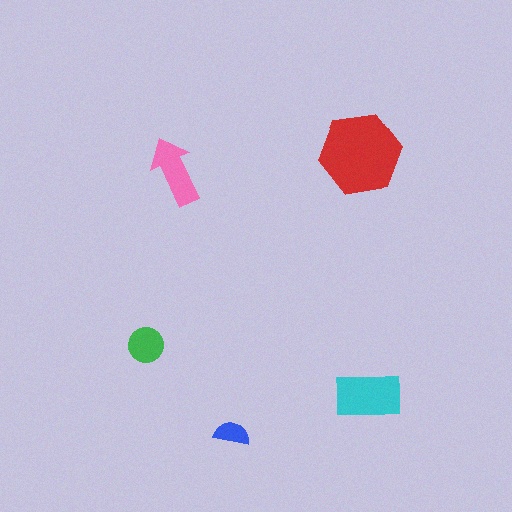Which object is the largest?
The red hexagon.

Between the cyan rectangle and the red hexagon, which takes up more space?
The red hexagon.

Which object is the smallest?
The blue semicircle.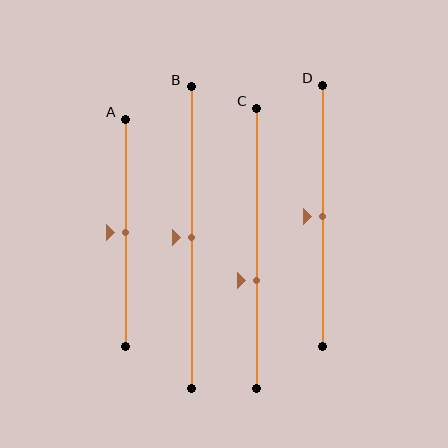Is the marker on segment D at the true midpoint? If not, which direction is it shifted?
Yes, the marker on segment D is at the true midpoint.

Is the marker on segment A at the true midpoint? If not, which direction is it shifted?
Yes, the marker on segment A is at the true midpoint.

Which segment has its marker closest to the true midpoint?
Segment A has its marker closest to the true midpoint.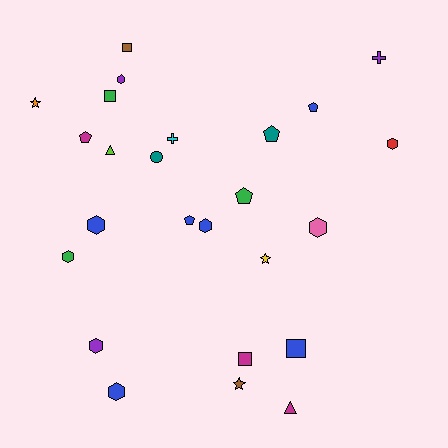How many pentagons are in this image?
There are 5 pentagons.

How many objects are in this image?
There are 25 objects.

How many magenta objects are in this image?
There are 3 magenta objects.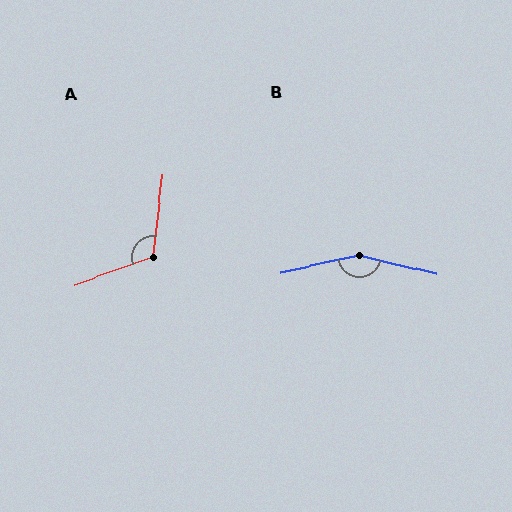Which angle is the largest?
B, at approximately 154 degrees.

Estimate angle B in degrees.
Approximately 154 degrees.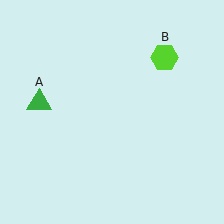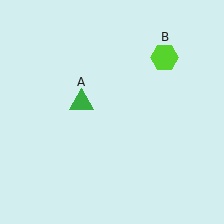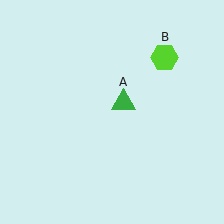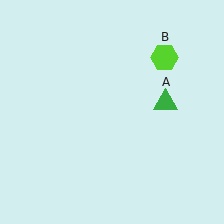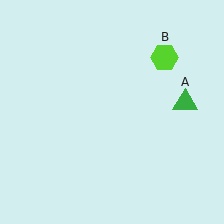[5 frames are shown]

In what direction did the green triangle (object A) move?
The green triangle (object A) moved right.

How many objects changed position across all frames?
1 object changed position: green triangle (object A).